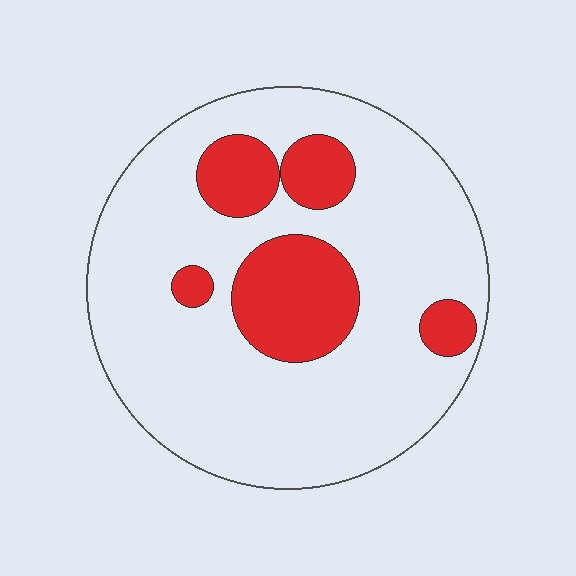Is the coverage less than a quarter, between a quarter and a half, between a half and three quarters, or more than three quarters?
Less than a quarter.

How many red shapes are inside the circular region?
5.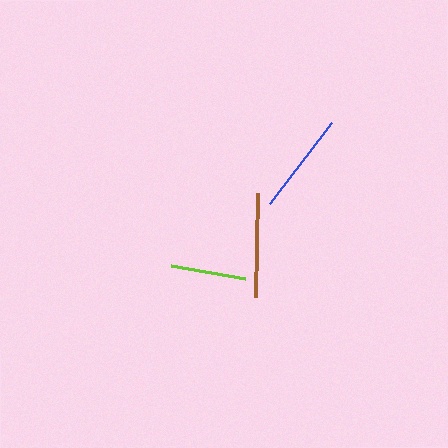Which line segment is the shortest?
The lime line is the shortest at approximately 75 pixels.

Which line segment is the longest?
The brown line is the longest at approximately 103 pixels.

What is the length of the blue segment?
The blue segment is approximately 102 pixels long.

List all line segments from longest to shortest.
From longest to shortest: brown, blue, lime.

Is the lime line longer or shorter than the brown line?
The brown line is longer than the lime line.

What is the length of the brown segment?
The brown segment is approximately 103 pixels long.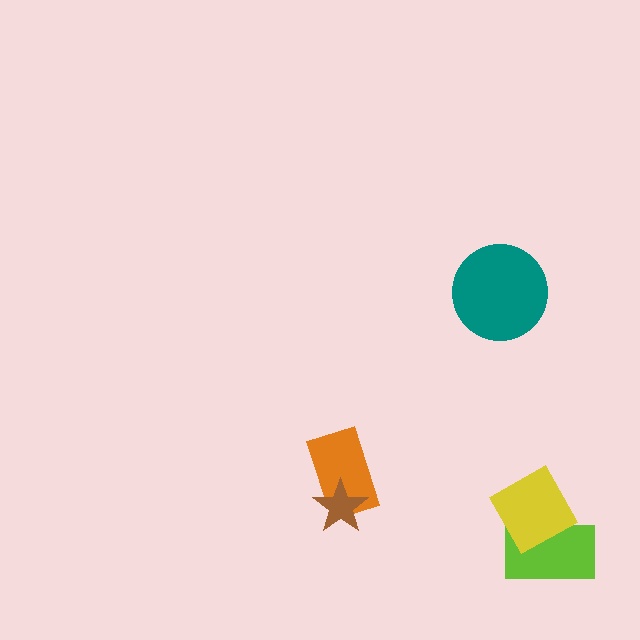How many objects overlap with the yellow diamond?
1 object overlaps with the yellow diamond.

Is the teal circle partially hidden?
No, no other shape covers it.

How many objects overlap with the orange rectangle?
1 object overlaps with the orange rectangle.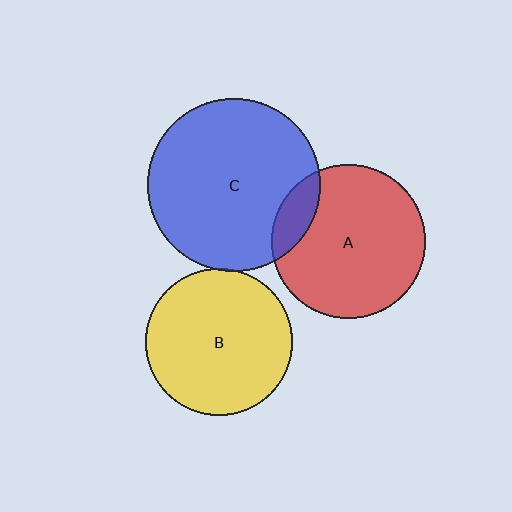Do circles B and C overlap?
Yes.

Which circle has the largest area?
Circle C (blue).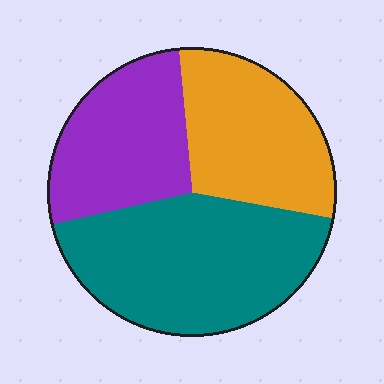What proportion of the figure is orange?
Orange covers about 30% of the figure.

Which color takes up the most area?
Teal, at roughly 45%.